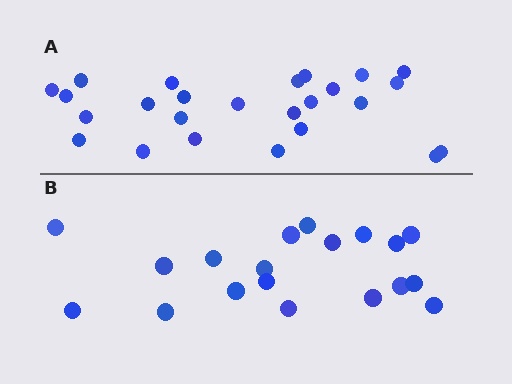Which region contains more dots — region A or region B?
Region A (the top region) has more dots.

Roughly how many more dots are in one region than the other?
Region A has about 6 more dots than region B.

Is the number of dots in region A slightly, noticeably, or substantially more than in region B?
Region A has noticeably more, but not dramatically so. The ratio is roughly 1.3 to 1.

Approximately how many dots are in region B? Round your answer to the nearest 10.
About 20 dots. (The exact count is 19, which rounds to 20.)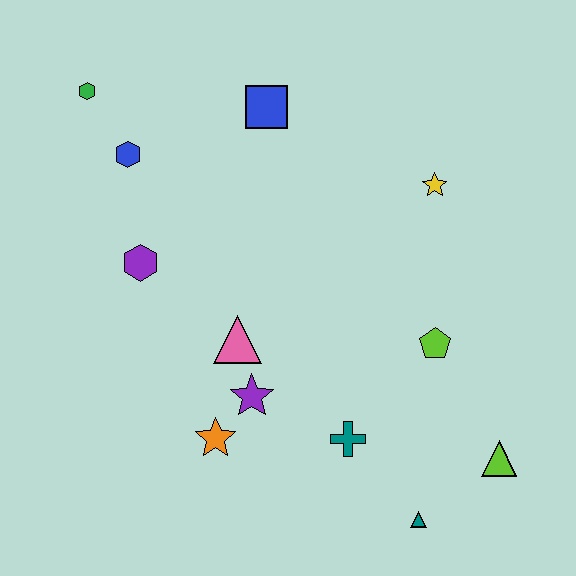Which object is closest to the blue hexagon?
The green hexagon is closest to the blue hexagon.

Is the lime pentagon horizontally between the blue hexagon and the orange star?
No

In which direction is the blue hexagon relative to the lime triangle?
The blue hexagon is to the left of the lime triangle.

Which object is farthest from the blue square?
The teal triangle is farthest from the blue square.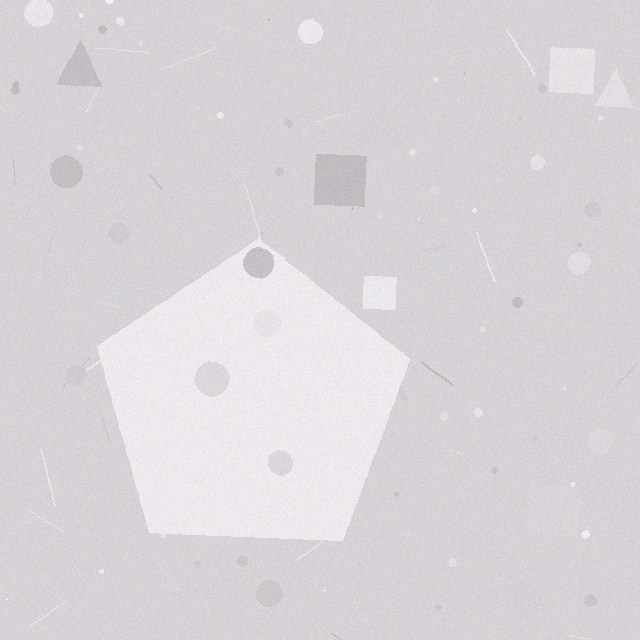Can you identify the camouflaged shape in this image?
The camouflaged shape is a pentagon.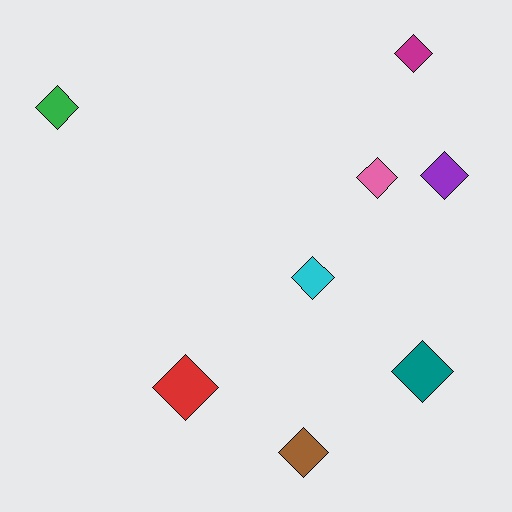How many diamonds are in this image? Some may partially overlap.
There are 8 diamonds.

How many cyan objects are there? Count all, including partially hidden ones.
There is 1 cyan object.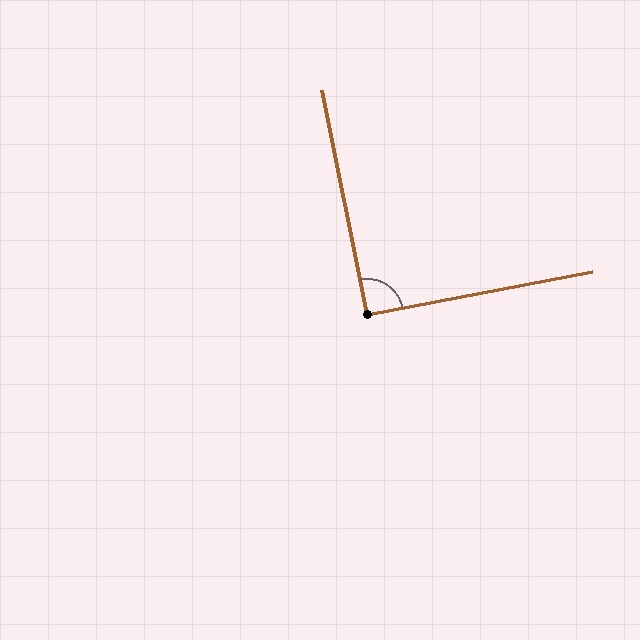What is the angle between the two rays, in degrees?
Approximately 91 degrees.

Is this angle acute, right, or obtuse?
It is approximately a right angle.